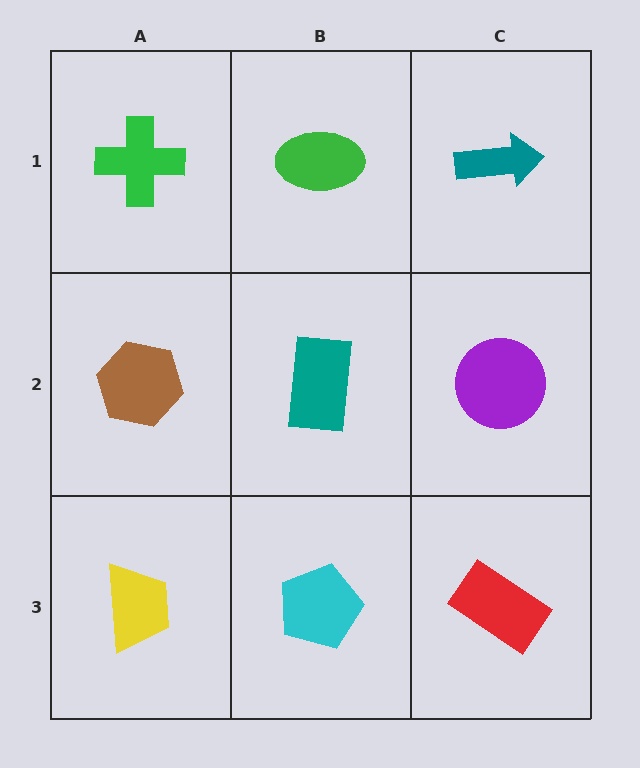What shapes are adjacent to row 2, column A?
A green cross (row 1, column A), a yellow trapezoid (row 3, column A), a teal rectangle (row 2, column B).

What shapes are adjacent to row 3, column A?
A brown hexagon (row 2, column A), a cyan pentagon (row 3, column B).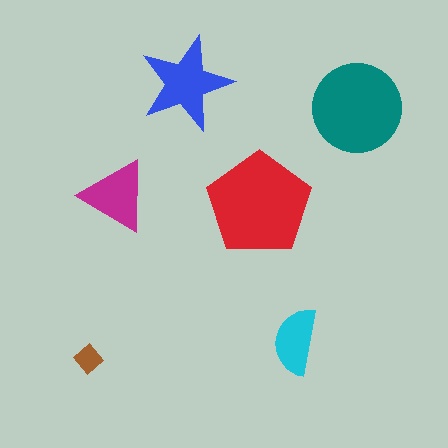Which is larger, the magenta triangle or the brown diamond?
The magenta triangle.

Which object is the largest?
The red pentagon.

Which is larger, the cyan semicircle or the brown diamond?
The cyan semicircle.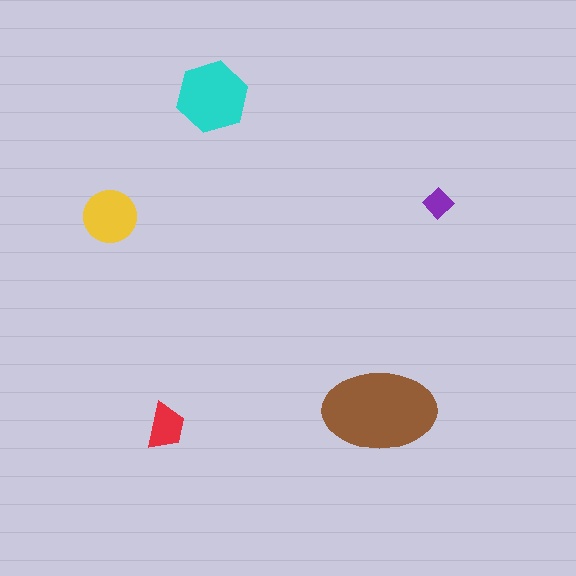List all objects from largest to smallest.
The brown ellipse, the cyan hexagon, the yellow circle, the red trapezoid, the purple diamond.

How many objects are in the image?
There are 5 objects in the image.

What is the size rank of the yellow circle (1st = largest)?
3rd.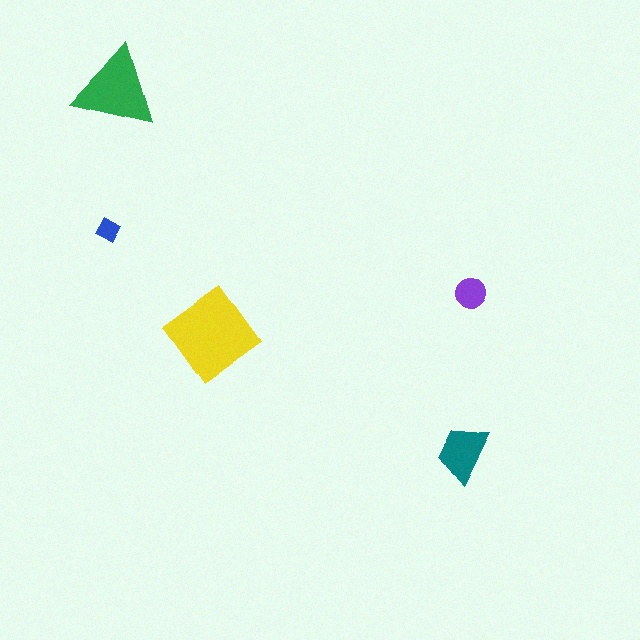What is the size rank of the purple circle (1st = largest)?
4th.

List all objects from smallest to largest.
The blue diamond, the purple circle, the teal trapezoid, the green triangle, the yellow diamond.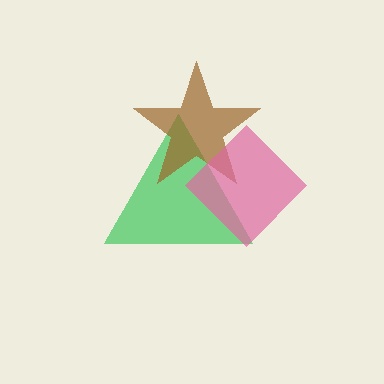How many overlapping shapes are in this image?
There are 3 overlapping shapes in the image.